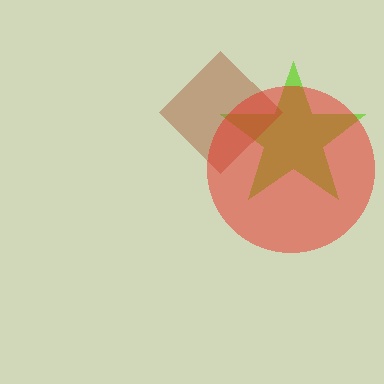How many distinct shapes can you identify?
There are 3 distinct shapes: a lime star, a brown diamond, a red circle.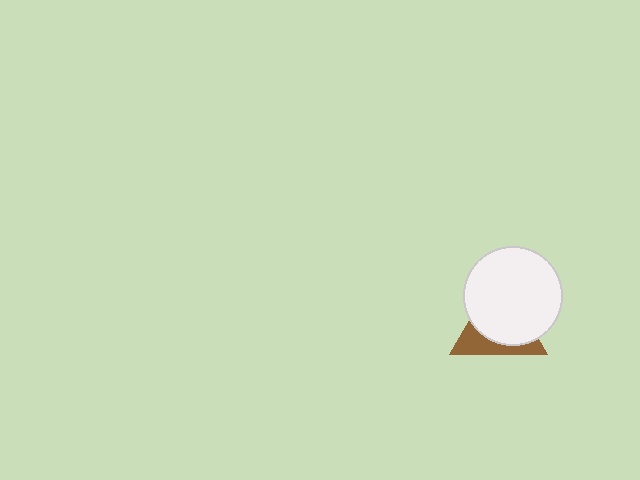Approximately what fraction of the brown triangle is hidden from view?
Roughly 65% of the brown triangle is hidden behind the white circle.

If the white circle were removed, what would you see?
You would see the complete brown triangle.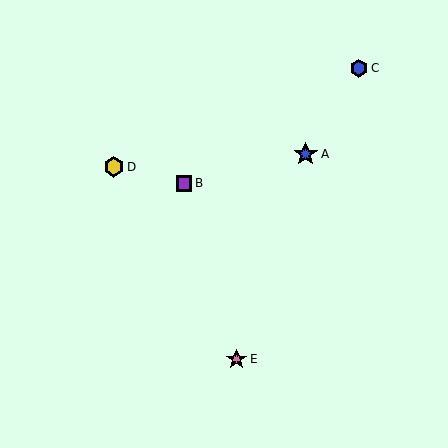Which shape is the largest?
The blue star (labeled A) is the largest.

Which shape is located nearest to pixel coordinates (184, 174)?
The purple square (labeled B) at (184, 183) is nearest to that location.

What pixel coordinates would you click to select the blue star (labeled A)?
Click at (306, 154) to select the blue star A.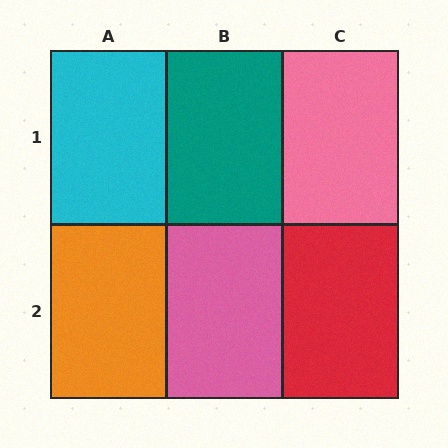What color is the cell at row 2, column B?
Pink.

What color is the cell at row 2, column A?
Orange.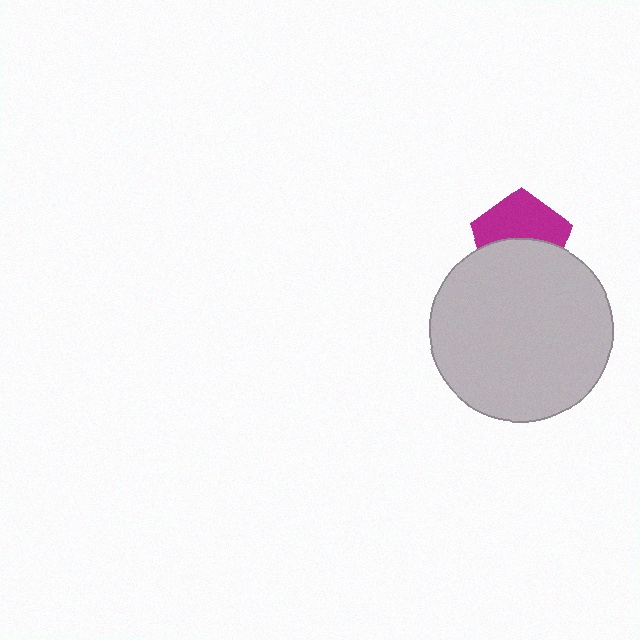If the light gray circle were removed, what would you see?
You would see the complete magenta pentagon.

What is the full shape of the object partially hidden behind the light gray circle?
The partially hidden object is a magenta pentagon.